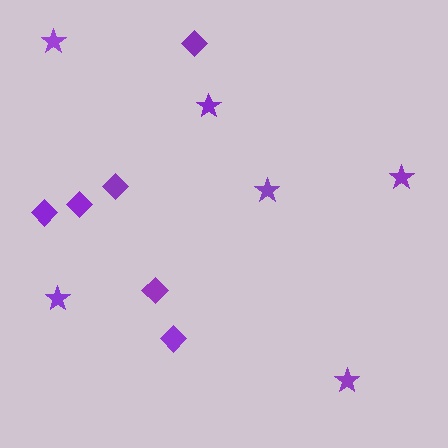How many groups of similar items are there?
There are 2 groups: one group of diamonds (6) and one group of stars (6).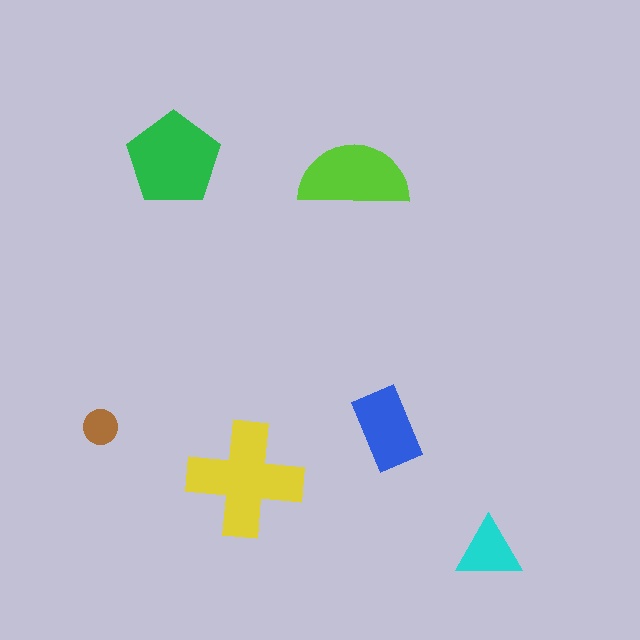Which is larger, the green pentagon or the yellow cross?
The yellow cross.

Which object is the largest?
The yellow cross.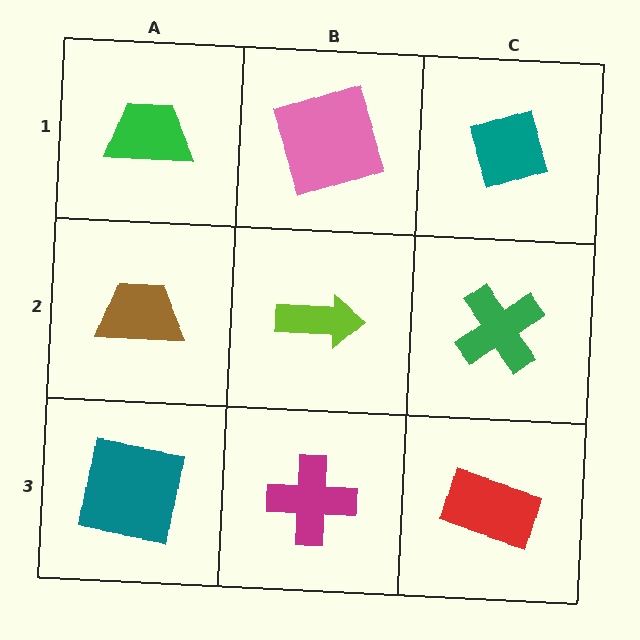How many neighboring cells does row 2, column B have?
4.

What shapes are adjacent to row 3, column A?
A brown trapezoid (row 2, column A), a magenta cross (row 3, column B).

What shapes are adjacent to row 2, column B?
A pink square (row 1, column B), a magenta cross (row 3, column B), a brown trapezoid (row 2, column A), a green cross (row 2, column C).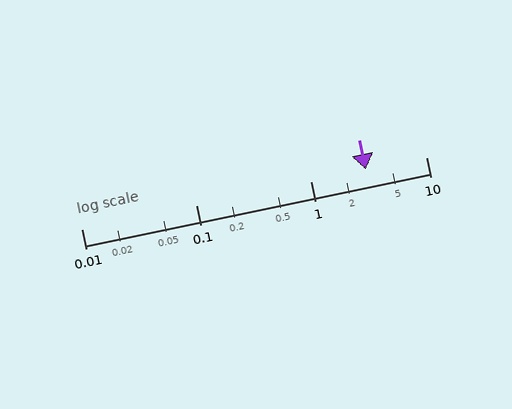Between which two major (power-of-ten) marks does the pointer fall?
The pointer is between 1 and 10.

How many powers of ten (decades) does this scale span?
The scale spans 3 decades, from 0.01 to 10.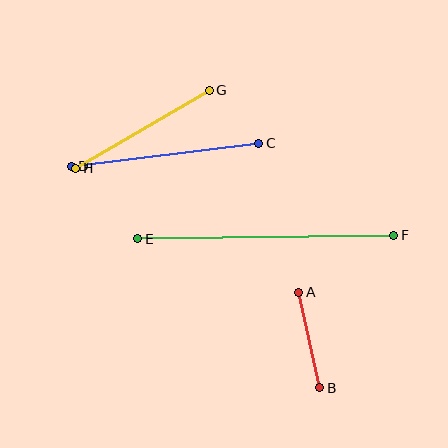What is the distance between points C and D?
The distance is approximately 189 pixels.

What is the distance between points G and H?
The distance is approximately 155 pixels.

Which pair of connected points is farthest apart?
Points E and F are farthest apart.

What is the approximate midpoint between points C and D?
The midpoint is at approximately (165, 155) pixels.